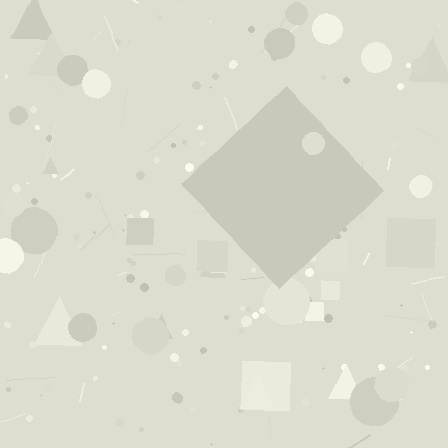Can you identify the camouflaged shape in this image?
The camouflaged shape is a diamond.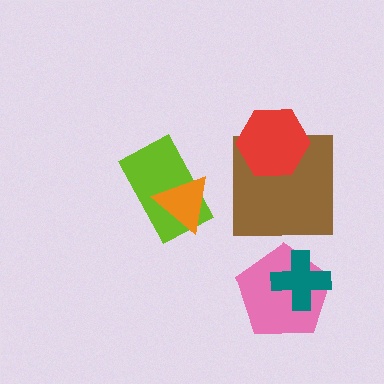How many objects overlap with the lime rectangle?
1 object overlaps with the lime rectangle.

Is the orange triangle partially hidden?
No, no other shape covers it.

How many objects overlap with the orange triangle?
1 object overlaps with the orange triangle.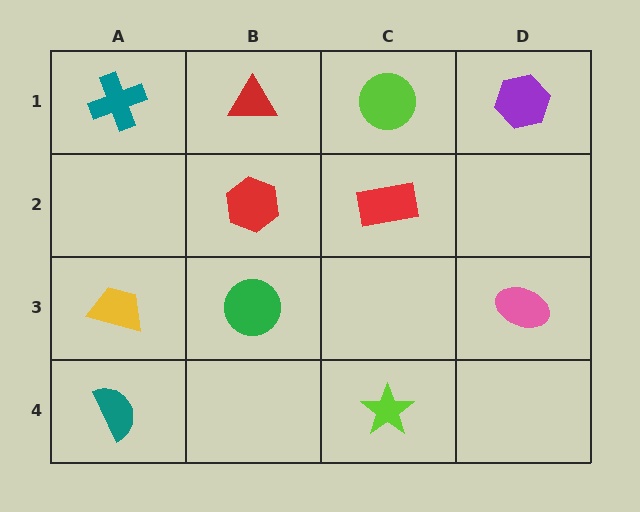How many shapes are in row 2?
2 shapes.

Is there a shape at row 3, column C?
No, that cell is empty.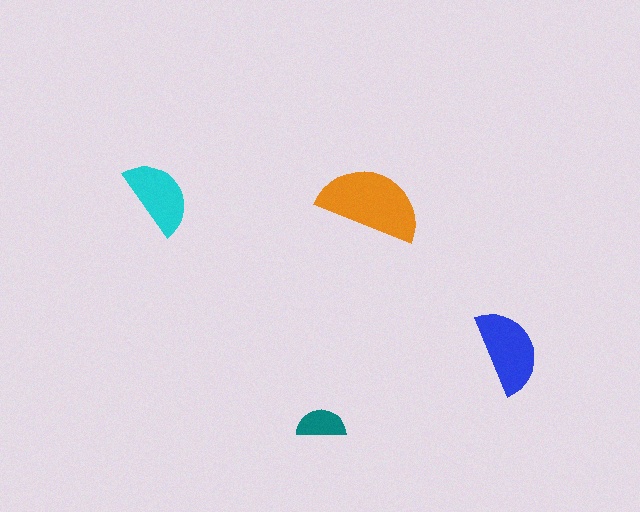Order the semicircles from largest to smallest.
the orange one, the blue one, the cyan one, the teal one.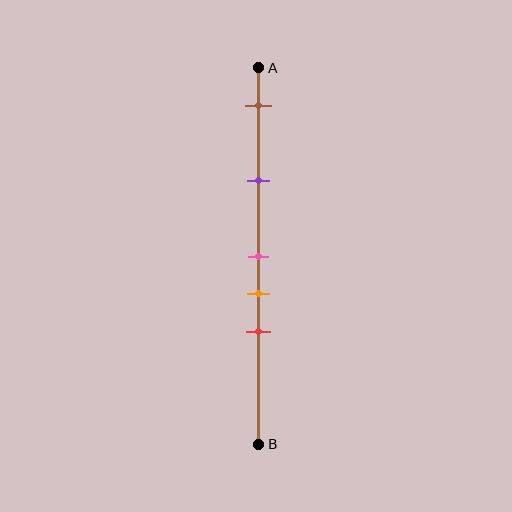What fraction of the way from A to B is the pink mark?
The pink mark is approximately 50% (0.5) of the way from A to B.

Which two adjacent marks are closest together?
The pink and orange marks are the closest adjacent pair.